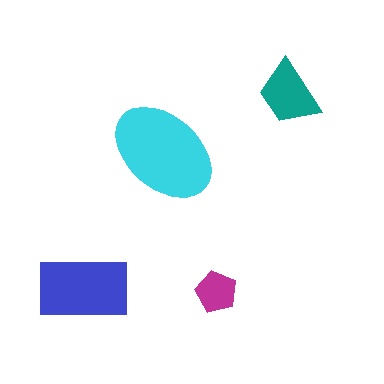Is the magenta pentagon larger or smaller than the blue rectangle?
Smaller.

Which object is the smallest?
The magenta pentagon.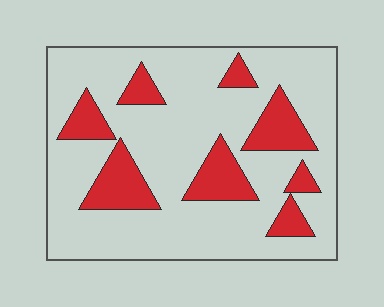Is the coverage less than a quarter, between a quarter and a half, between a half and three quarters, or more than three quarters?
Less than a quarter.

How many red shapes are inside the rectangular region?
8.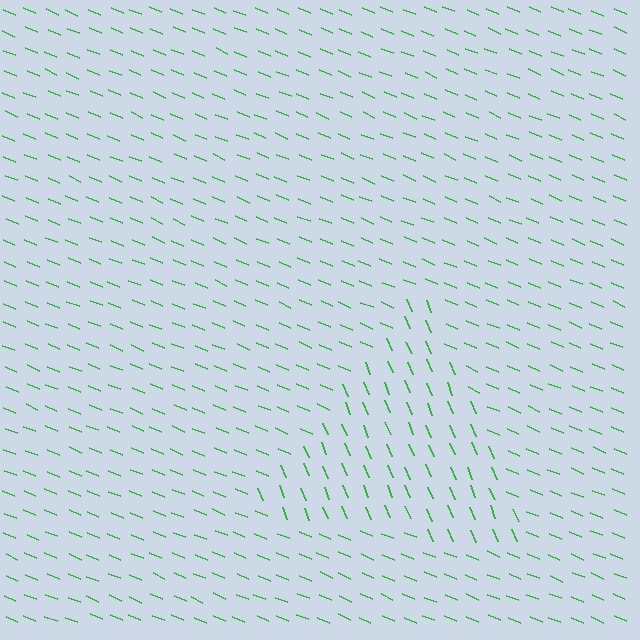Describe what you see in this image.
The image is filled with small green line segments. A triangle region in the image has lines oriented differently from the surrounding lines, creating a visible texture boundary.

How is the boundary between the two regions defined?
The boundary is defined purely by a change in line orientation (approximately 45 degrees difference). All lines are the same color and thickness.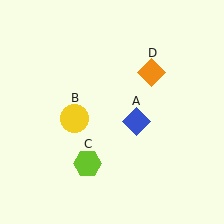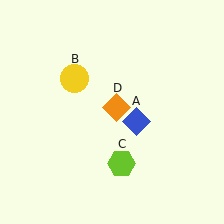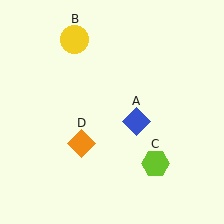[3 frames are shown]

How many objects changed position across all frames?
3 objects changed position: yellow circle (object B), lime hexagon (object C), orange diamond (object D).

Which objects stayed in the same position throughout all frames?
Blue diamond (object A) remained stationary.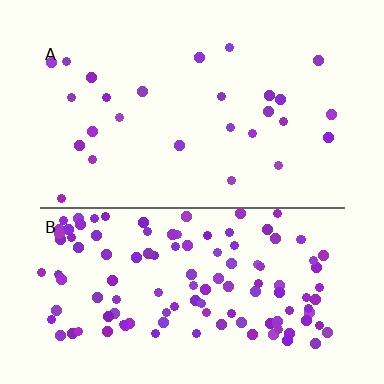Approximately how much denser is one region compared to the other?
Approximately 4.5× — region B over region A.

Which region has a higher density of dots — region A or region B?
B (the bottom).